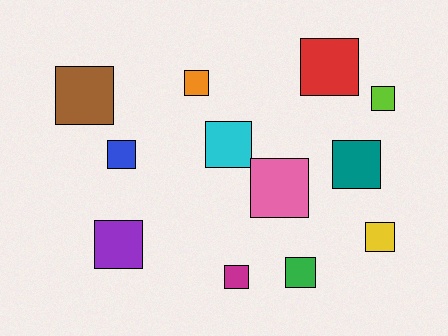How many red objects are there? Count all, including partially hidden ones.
There is 1 red object.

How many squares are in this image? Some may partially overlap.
There are 12 squares.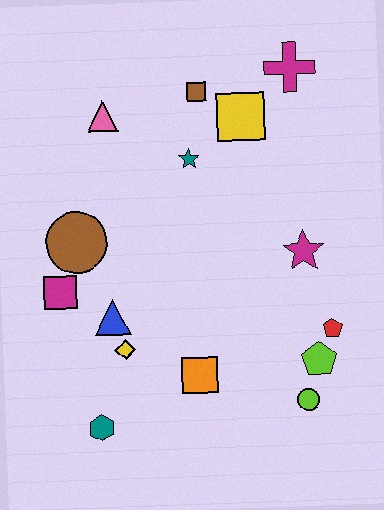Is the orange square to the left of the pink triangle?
No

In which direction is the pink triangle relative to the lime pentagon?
The pink triangle is above the lime pentagon.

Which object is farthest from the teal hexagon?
The magenta cross is farthest from the teal hexagon.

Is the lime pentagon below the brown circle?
Yes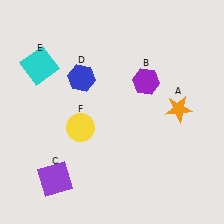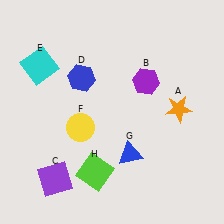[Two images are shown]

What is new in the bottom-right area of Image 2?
A blue triangle (G) was added in the bottom-right area of Image 2.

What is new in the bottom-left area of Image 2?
A lime square (H) was added in the bottom-left area of Image 2.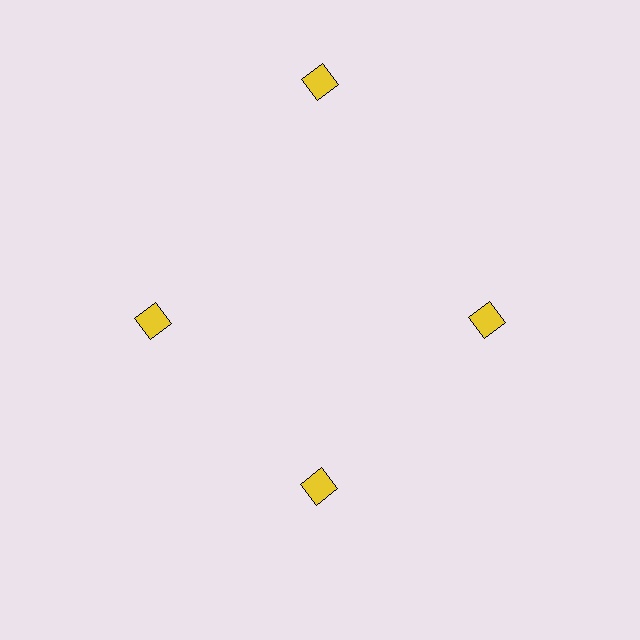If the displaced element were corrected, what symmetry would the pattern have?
It would have 4-fold rotational symmetry — the pattern would map onto itself every 90 degrees.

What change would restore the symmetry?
The symmetry would be restored by moving it inward, back onto the ring so that all 4 diamonds sit at equal angles and equal distance from the center.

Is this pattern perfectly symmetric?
No. The 4 yellow diamonds are arranged in a ring, but one element near the 12 o'clock position is pushed outward from the center, breaking the 4-fold rotational symmetry.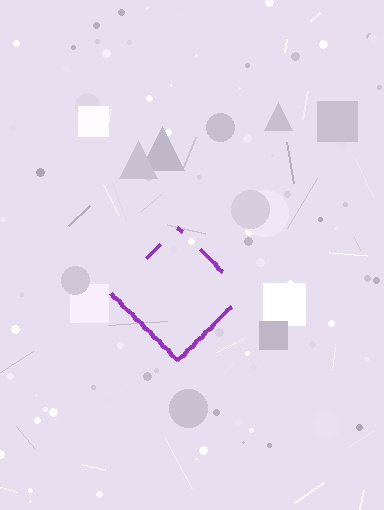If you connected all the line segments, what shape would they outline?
They would outline a diamond.